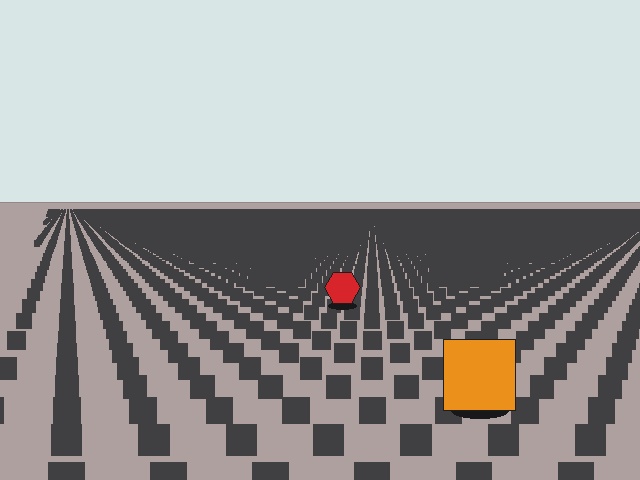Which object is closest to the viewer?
The orange square is closest. The texture marks near it are larger and more spread out.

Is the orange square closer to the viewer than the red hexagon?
Yes. The orange square is closer — you can tell from the texture gradient: the ground texture is coarser near it.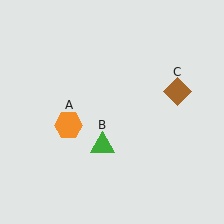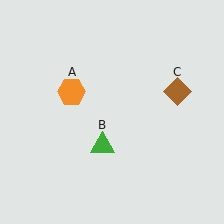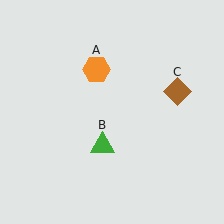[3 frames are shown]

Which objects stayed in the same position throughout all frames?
Green triangle (object B) and brown diamond (object C) remained stationary.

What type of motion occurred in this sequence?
The orange hexagon (object A) rotated clockwise around the center of the scene.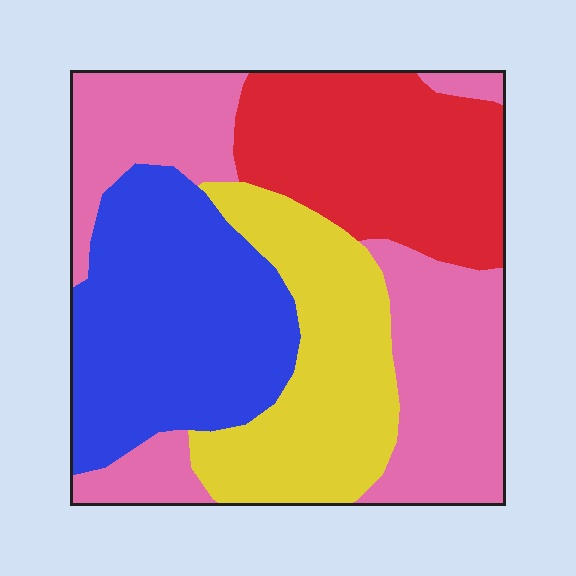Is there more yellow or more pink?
Pink.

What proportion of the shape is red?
Red takes up about one fifth (1/5) of the shape.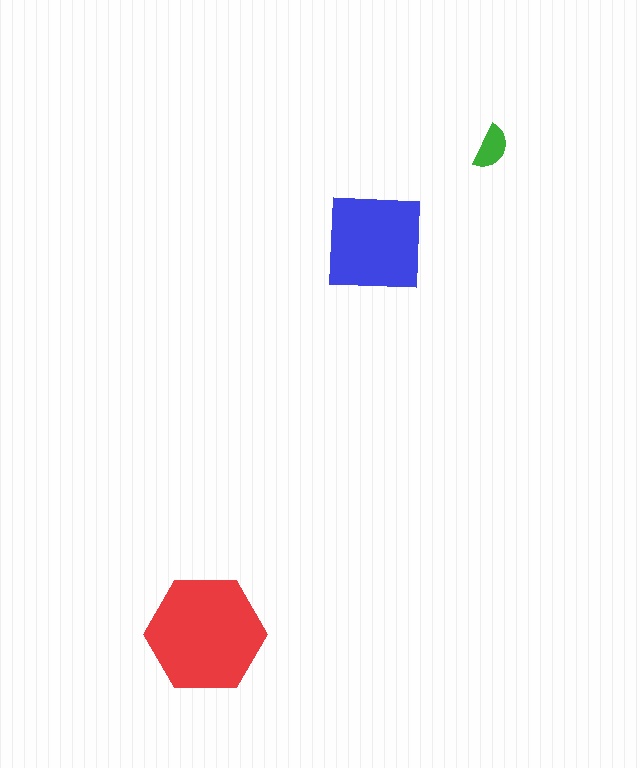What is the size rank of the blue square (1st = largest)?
2nd.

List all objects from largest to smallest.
The red hexagon, the blue square, the green semicircle.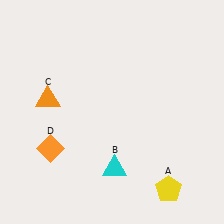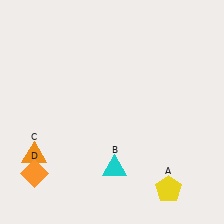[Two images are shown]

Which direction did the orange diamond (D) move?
The orange diamond (D) moved down.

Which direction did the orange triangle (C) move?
The orange triangle (C) moved down.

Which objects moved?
The objects that moved are: the orange triangle (C), the orange diamond (D).